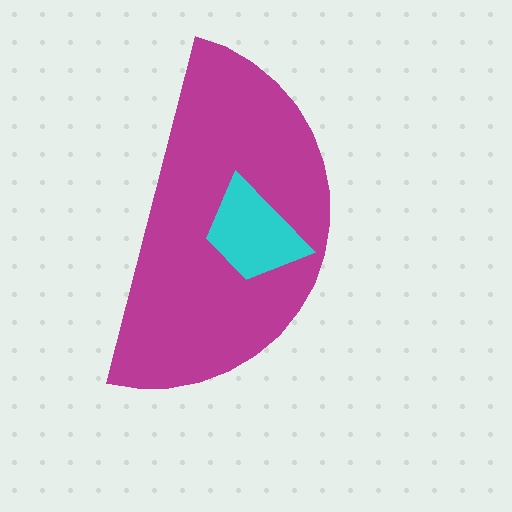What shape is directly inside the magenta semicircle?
The cyan trapezoid.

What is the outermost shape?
The magenta semicircle.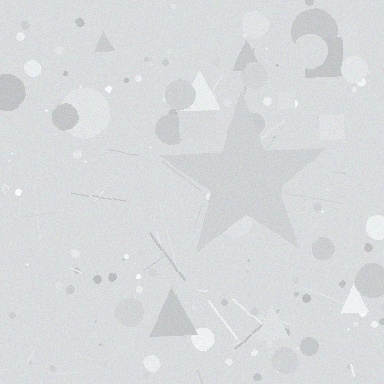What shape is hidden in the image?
A star is hidden in the image.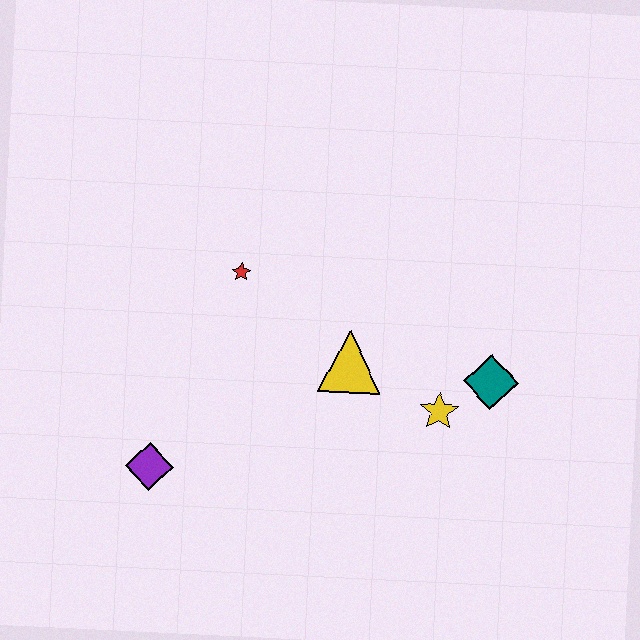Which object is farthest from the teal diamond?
The purple diamond is farthest from the teal diamond.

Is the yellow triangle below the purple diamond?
No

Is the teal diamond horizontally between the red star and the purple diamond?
No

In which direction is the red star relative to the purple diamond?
The red star is above the purple diamond.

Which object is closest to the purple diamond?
The red star is closest to the purple diamond.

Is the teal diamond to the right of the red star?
Yes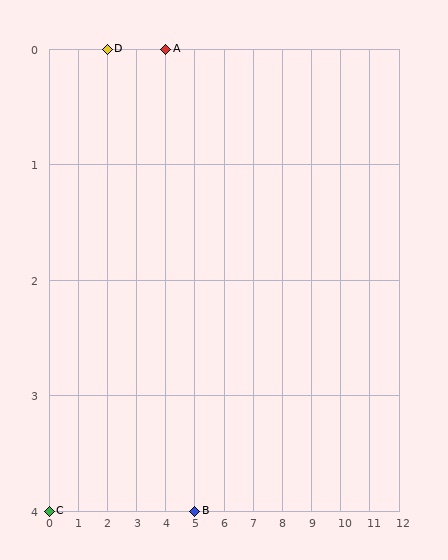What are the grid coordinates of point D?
Point D is at grid coordinates (2, 0).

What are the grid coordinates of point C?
Point C is at grid coordinates (0, 4).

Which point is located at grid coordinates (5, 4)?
Point B is at (5, 4).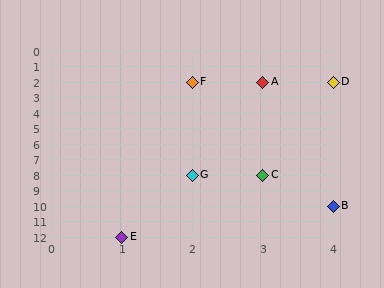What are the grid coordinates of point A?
Point A is at grid coordinates (3, 2).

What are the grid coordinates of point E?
Point E is at grid coordinates (1, 12).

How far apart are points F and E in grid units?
Points F and E are 1 column and 10 rows apart (about 10.0 grid units diagonally).